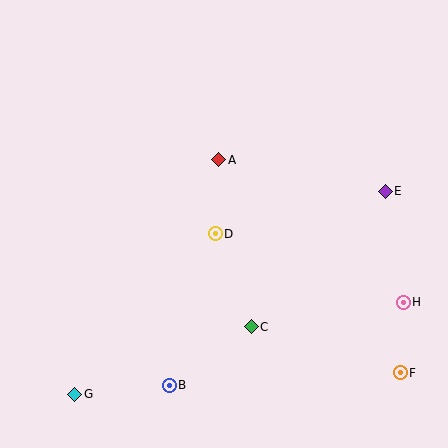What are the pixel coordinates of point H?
Point H is at (403, 302).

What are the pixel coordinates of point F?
Point F is at (400, 373).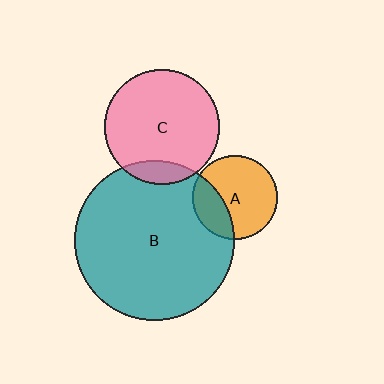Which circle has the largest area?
Circle B (teal).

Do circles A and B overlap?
Yes.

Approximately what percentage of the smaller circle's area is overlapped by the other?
Approximately 30%.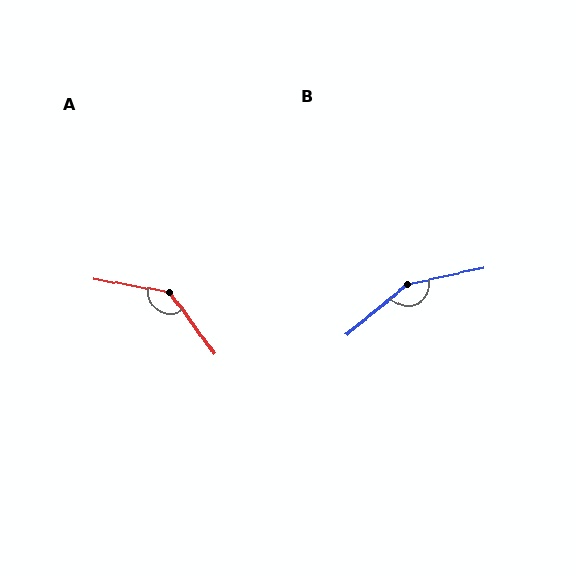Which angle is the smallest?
A, at approximately 136 degrees.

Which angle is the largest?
B, at approximately 153 degrees.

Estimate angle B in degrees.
Approximately 153 degrees.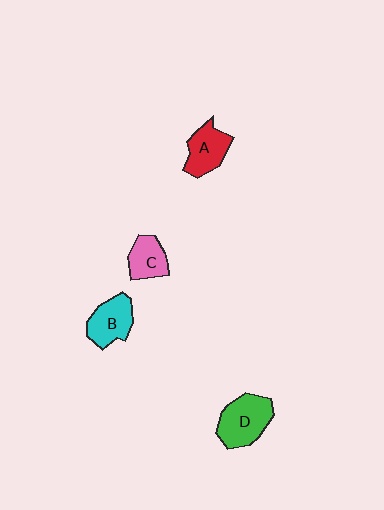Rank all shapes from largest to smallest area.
From largest to smallest: D (green), B (cyan), A (red), C (pink).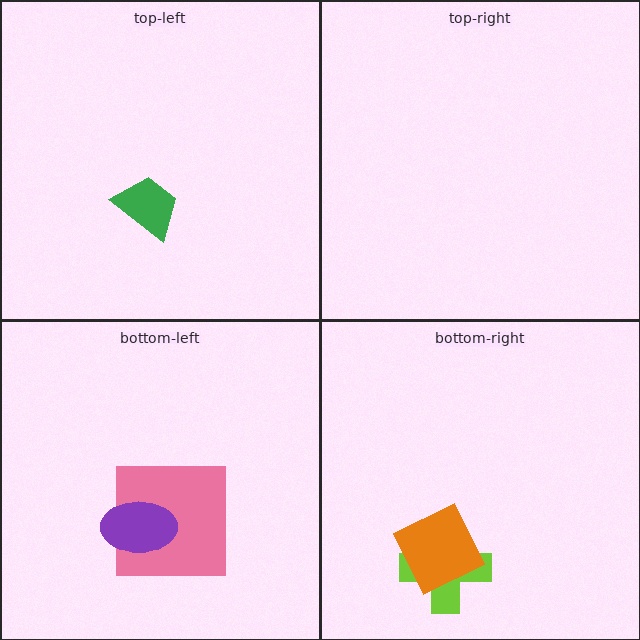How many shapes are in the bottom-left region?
2.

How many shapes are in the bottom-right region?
2.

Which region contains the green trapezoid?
The top-left region.